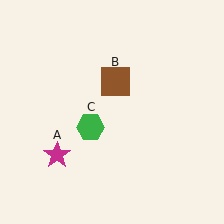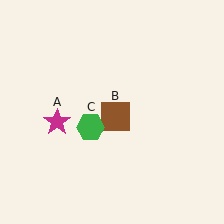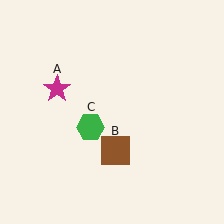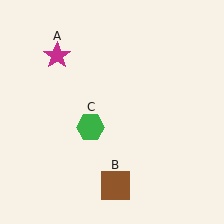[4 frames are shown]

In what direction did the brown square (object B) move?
The brown square (object B) moved down.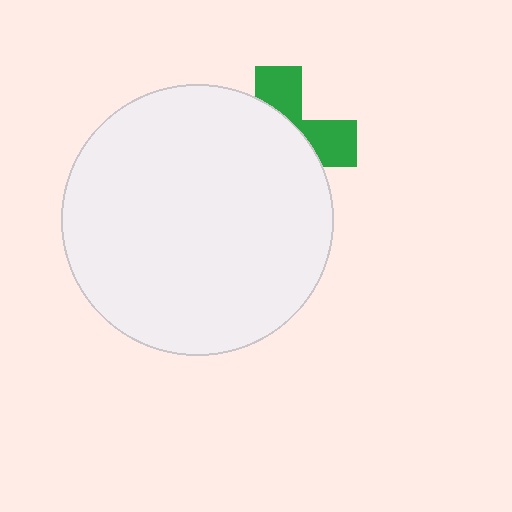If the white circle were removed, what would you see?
You would see the complete green cross.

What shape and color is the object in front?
The object in front is a white circle.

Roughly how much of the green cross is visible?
A small part of it is visible (roughly 35%).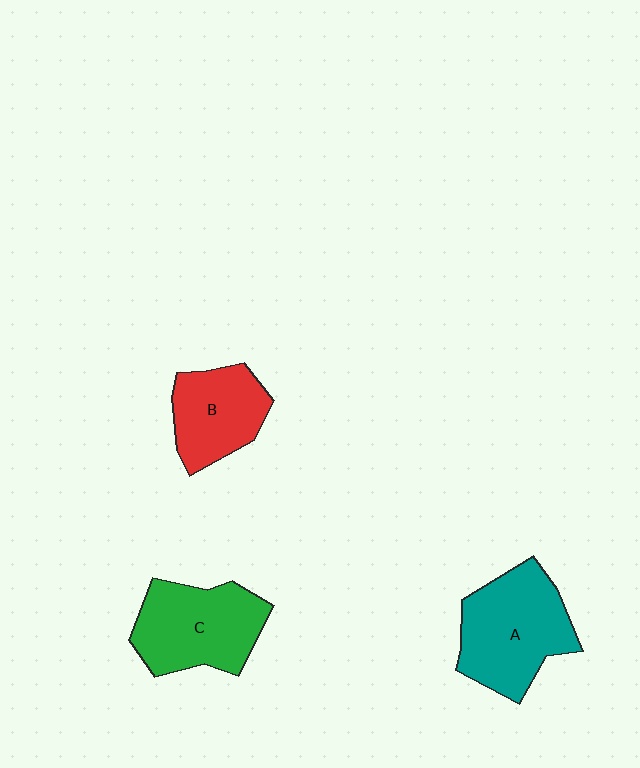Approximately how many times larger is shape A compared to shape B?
Approximately 1.4 times.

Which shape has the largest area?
Shape A (teal).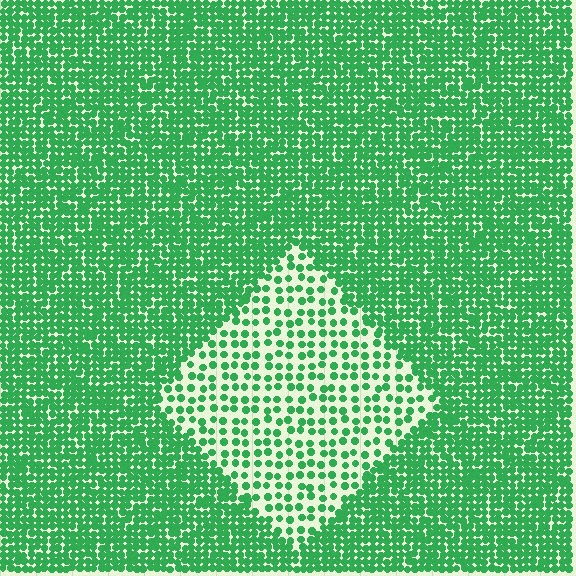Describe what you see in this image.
The image contains small green elements arranged at two different densities. A diamond-shaped region is visible where the elements are less densely packed than the surrounding area.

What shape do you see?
I see a diamond.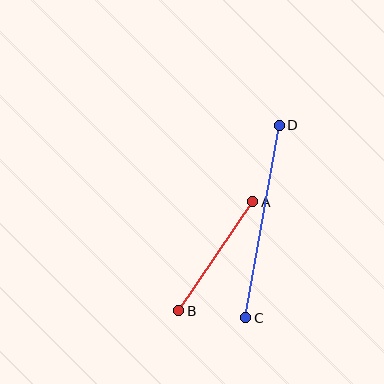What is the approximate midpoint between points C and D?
The midpoint is at approximately (263, 222) pixels.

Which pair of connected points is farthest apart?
Points C and D are farthest apart.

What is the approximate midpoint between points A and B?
The midpoint is at approximately (216, 256) pixels.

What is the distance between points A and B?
The distance is approximately 132 pixels.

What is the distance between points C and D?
The distance is approximately 195 pixels.